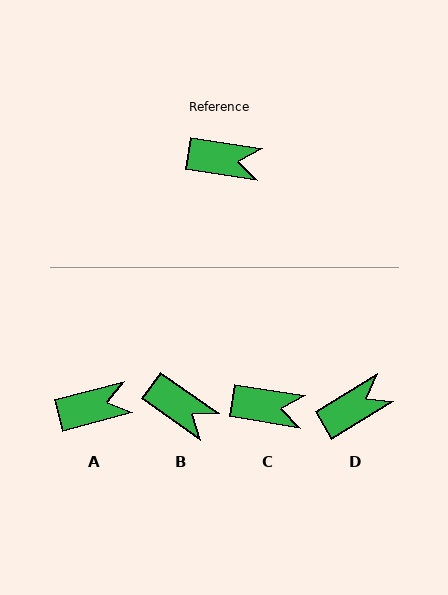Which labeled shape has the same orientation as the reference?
C.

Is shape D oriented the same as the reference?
No, it is off by about 40 degrees.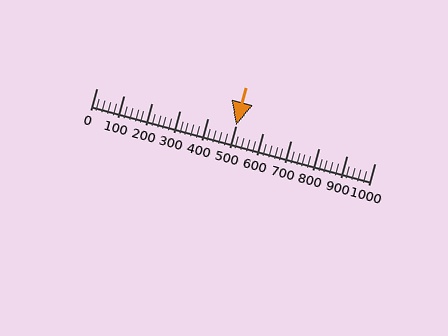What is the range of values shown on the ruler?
The ruler shows values from 0 to 1000.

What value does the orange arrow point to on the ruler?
The orange arrow points to approximately 500.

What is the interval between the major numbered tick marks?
The major tick marks are spaced 100 units apart.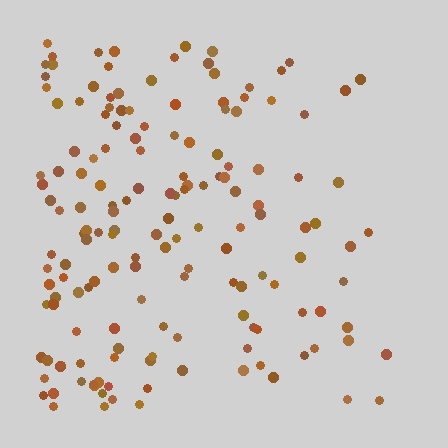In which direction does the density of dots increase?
From right to left, with the left side densest.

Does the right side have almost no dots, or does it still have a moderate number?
Still a moderate number, just noticeably fewer than the left.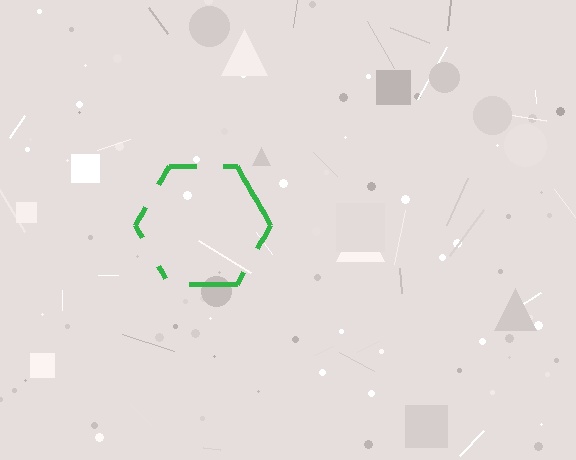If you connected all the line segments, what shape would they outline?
They would outline a hexagon.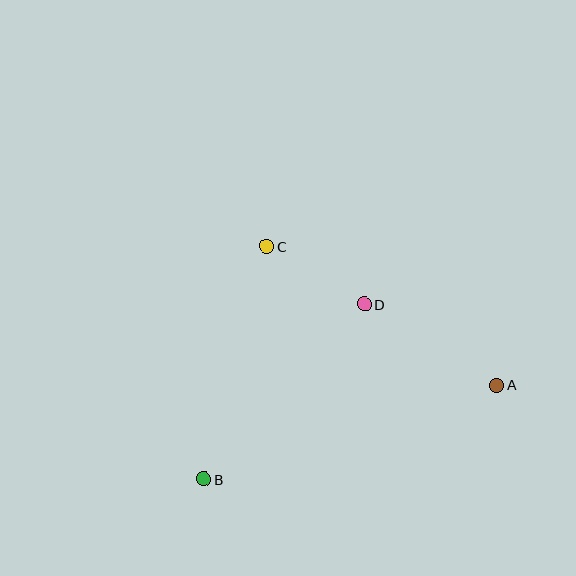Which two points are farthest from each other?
Points A and B are farthest from each other.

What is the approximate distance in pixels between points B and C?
The distance between B and C is approximately 241 pixels.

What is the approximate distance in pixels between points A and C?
The distance between A and C is approximately 269 pixels.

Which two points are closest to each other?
Points C and D are closest to each other.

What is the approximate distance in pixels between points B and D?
The distance between B and D is approximately 237 pixels.